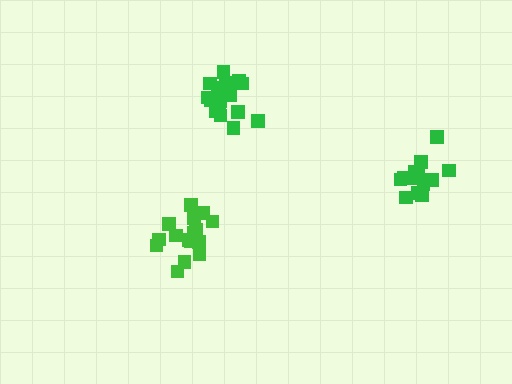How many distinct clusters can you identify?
There are 3 distinct clusters.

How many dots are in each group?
Group 1: 17 dots, Group 2: 18 dots, Group 3: 13 dots (48 total).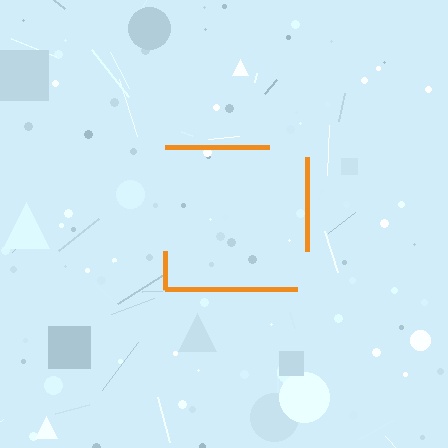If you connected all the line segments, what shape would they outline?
They would outline a square.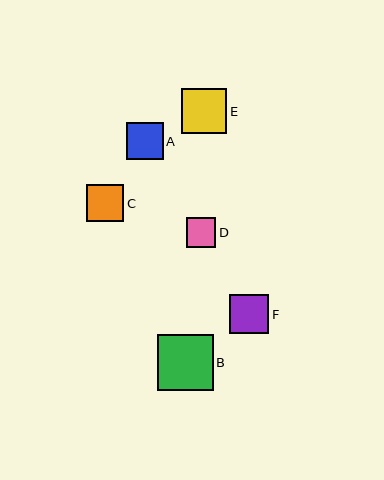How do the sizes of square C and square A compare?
Square C and square A are approximately the same size.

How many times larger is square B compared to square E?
Square B is approximately 1.2 times the size of square E.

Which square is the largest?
Square B is the largest with a size of approximately 56 pixels.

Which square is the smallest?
Square D is the smallest with a size of approximately 29 pixels.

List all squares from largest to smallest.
From largest to smallest: B, E, F, C, A, D.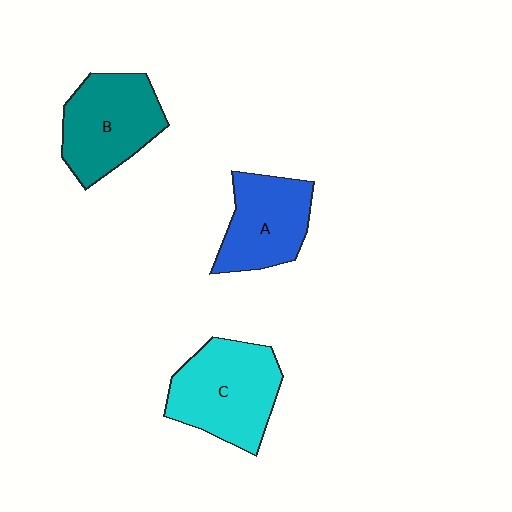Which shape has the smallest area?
Shape A (blue).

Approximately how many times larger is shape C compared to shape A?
Approximately 1.3 times.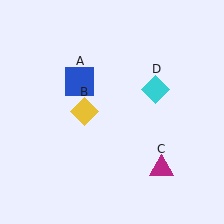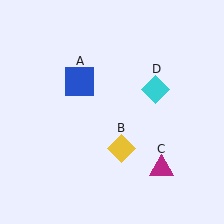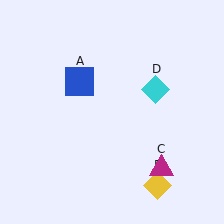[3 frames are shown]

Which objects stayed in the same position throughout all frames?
Blue square (object A) and magenta triangle (object C) and cyan diamond (object D) remained stationary.